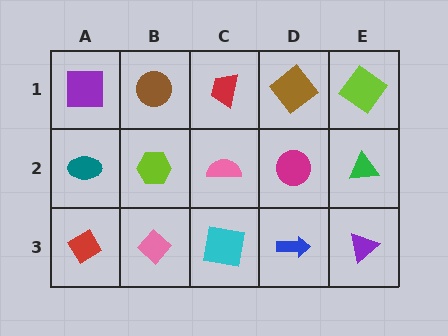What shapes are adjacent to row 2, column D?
A brown diamond (row 1, column D), a blue arrow (row 3, column D), a pink semicircle (row 2, column C), a green triangle (row 2, column E).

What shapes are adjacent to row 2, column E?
A lime diamond (row 1, column E), a purple triangle (row 3, column E), a magenta circle (row 2, column D).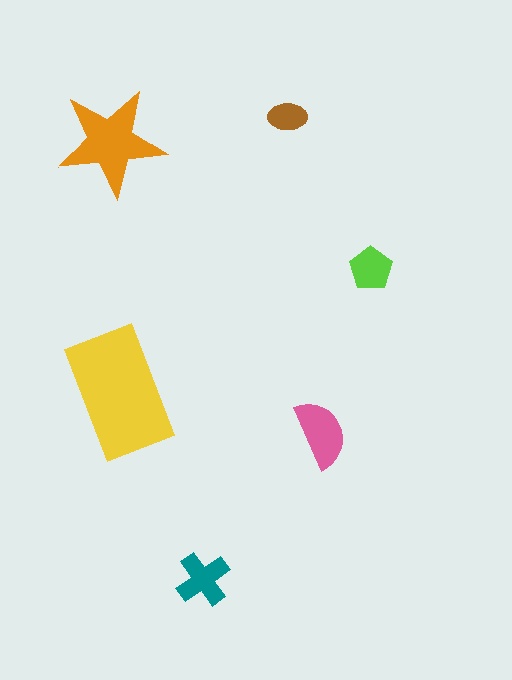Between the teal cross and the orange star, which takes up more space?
The orange star.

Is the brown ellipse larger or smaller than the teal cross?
Smaller.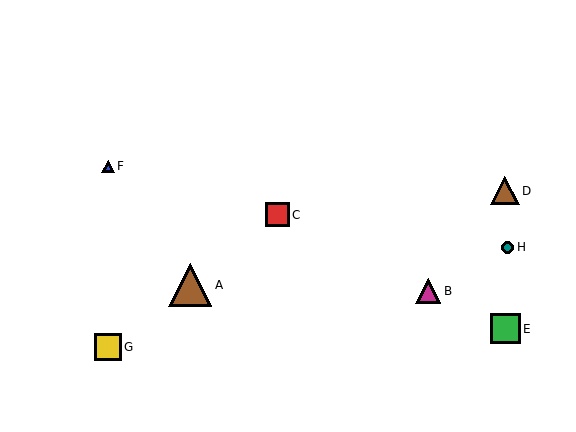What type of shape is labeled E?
Shape E is a green square.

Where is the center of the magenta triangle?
The center of the magenta triangle is at (428, 291).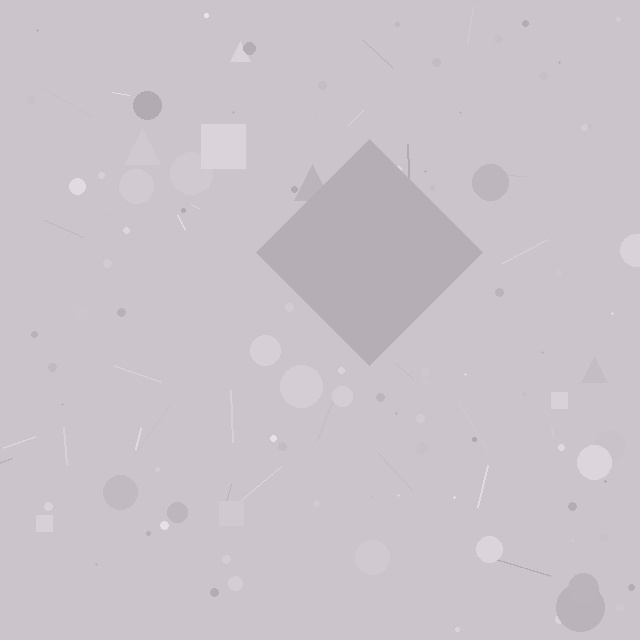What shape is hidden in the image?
A diamond is hidden in the image.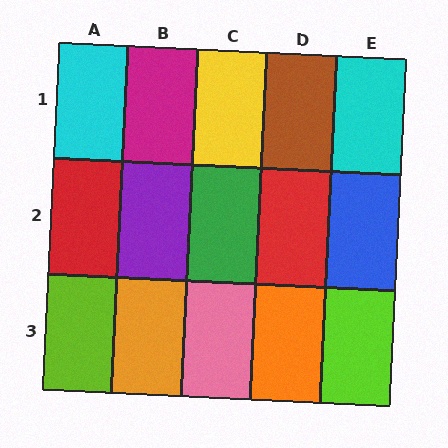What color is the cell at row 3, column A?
Lime.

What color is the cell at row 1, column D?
Brown.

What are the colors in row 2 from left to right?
Red, purple, green, red, blue.